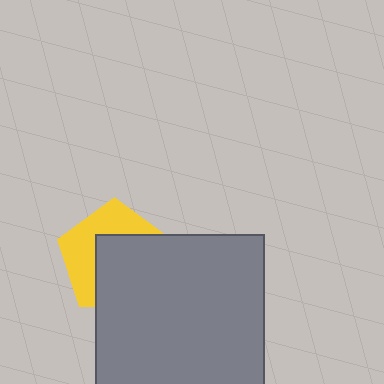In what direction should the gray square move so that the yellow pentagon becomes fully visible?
The gray square should move toward the lower-right. That is the shortest direction to clear the overlap and leave the yellow pentagon fully visible.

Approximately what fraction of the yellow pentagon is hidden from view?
Roughly 56% of the yellow pentagon is hidden behind the gray square.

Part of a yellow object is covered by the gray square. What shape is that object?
It is a pentagon.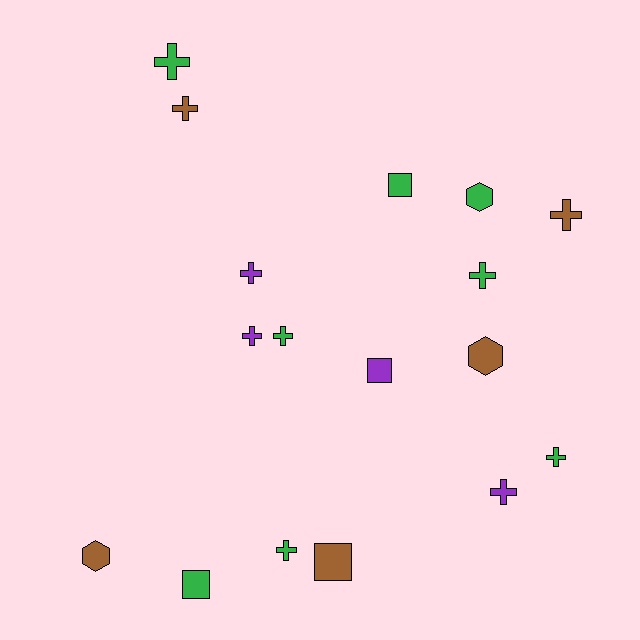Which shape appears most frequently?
Cross, with 10 objects.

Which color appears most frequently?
Green, with 8 objects.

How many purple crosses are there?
There are 3 purple crosses.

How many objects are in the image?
There are 17 objects.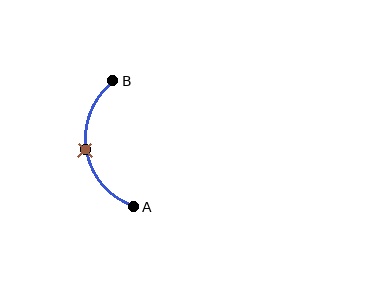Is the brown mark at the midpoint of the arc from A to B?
Yes. The brown mark lies on the arc at equal arc-length from both A and B — it is the arc midpoint.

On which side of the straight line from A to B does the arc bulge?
The arc bulges to the left of the straight line connecting A and B.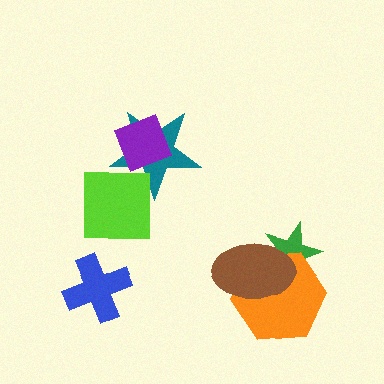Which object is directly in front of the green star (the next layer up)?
The orange hexagon is directly in front of the green star.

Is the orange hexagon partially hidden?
Yes, it is partially covered by another shape.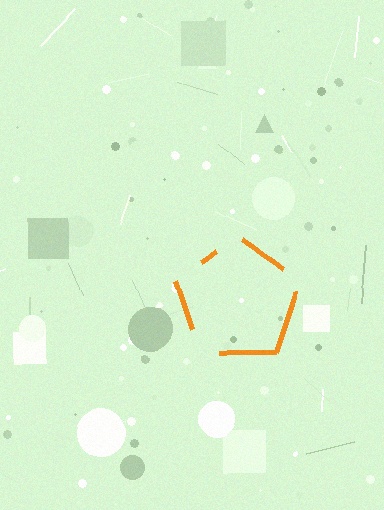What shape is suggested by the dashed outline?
The dashed outline suggests a pentagon.